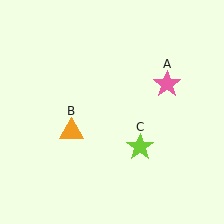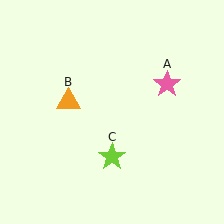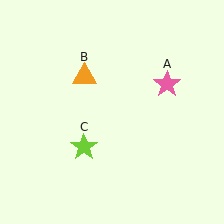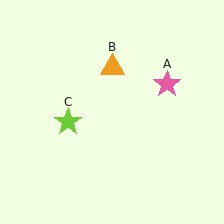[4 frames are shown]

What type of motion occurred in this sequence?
The orange triangle (object B), lime star (object C) rotated clockwise around the center of the scene.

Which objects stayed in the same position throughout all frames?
Pink star (object A) remained stationary.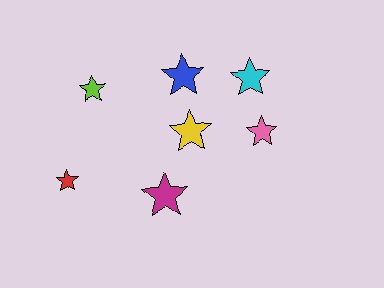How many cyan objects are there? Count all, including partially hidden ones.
There is 1 cyan object.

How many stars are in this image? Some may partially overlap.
There are 7 stars.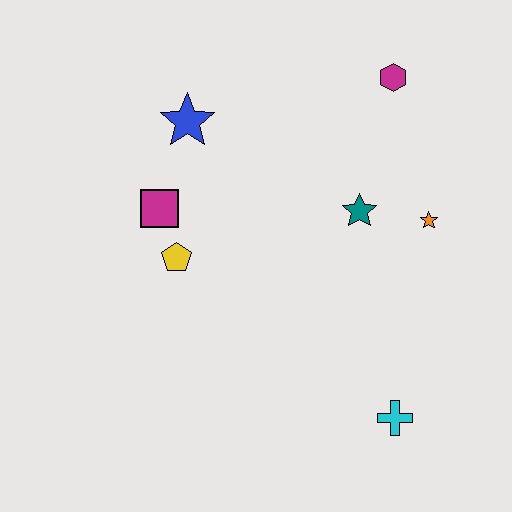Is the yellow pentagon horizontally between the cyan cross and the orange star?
No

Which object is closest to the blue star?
The magenta square is closest to the blue star.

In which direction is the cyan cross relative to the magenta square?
The cyan cross is to the right of the magenta square.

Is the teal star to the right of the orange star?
No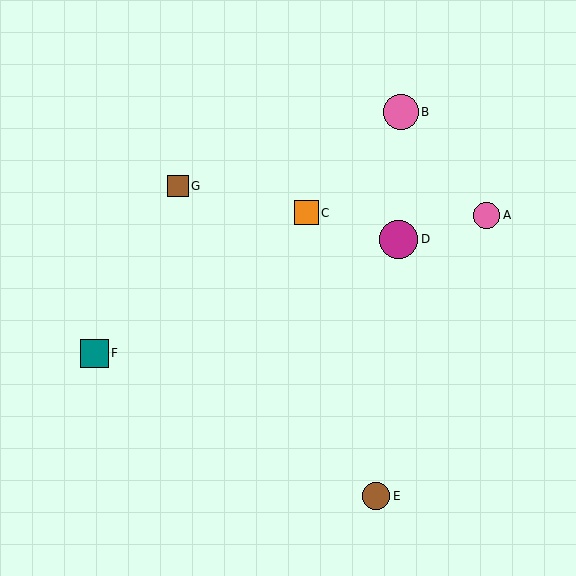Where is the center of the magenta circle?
The center of the magenta circle is at (399, 239).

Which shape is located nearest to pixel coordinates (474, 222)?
The pink circle (labeled A) at (486, 215) is nearest to that location.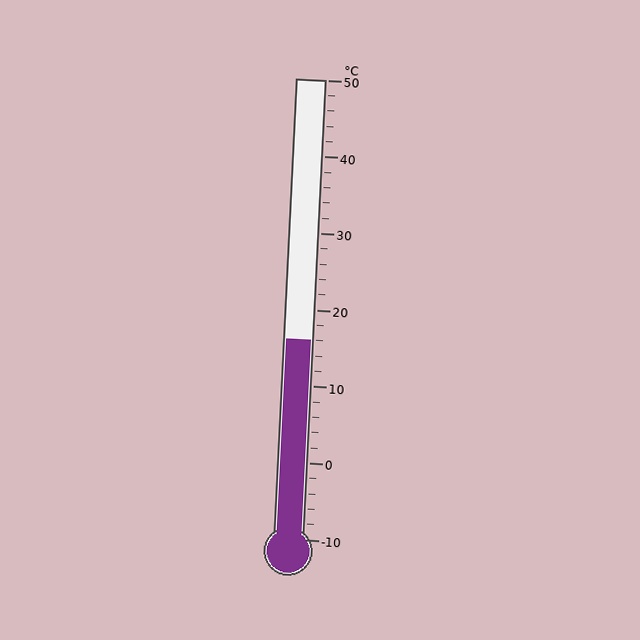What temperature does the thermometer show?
The thermometer shows approximately 16°C.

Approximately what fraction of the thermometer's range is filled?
The thermometer is filled to approximately 45% of its range.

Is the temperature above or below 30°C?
The temperature is below 30°C.